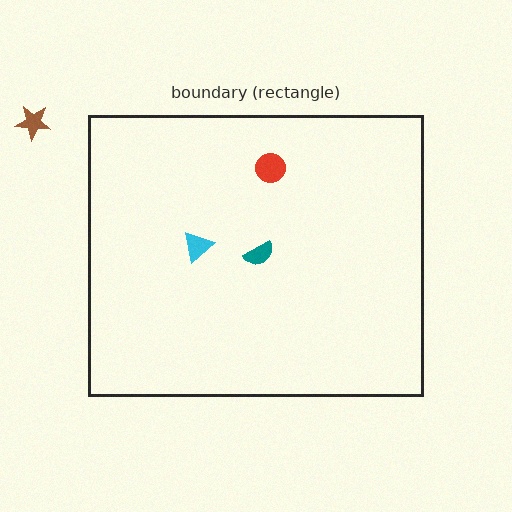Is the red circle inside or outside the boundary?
Inside.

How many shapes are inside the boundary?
3 inside, 1 outside.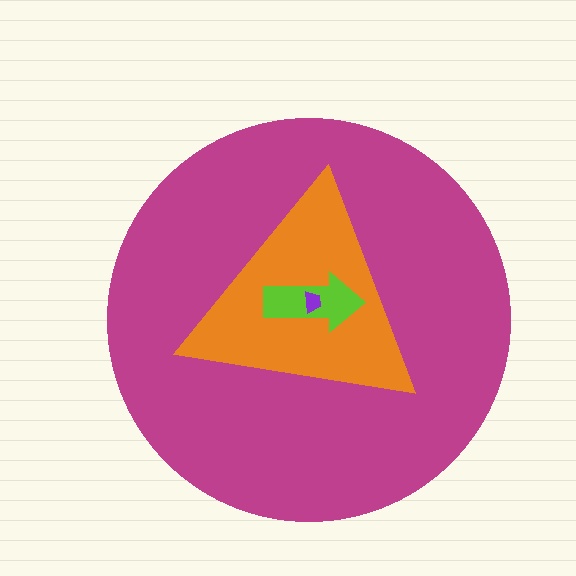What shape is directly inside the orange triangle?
The lime arrow.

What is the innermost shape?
The purple trapezoid.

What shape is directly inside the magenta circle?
The orange triangle.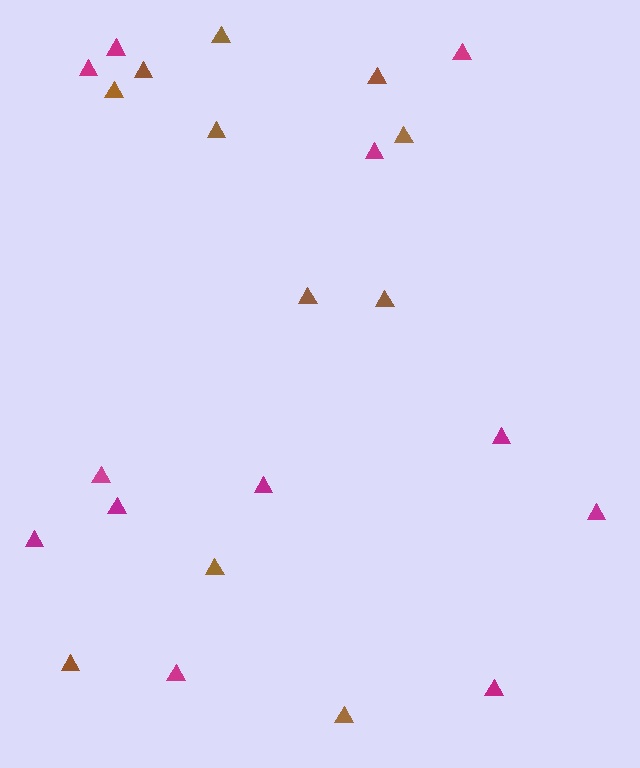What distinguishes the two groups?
There are 2 groups: one group of brown triangles (11) and one group of magenta triangles (12).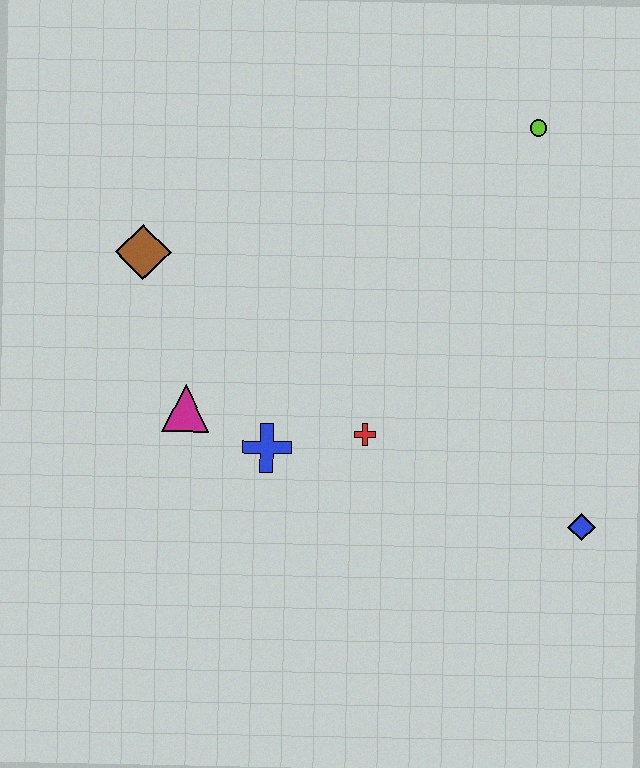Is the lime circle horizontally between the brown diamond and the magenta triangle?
No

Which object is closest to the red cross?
The blue cross is closest to the red cross.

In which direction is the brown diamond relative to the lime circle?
The brown diamond is to the left of the lime circle.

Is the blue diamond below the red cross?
Yes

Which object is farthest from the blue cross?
The lime circle is farthest from the blue cross.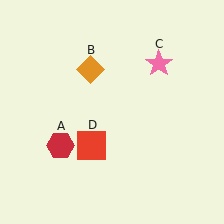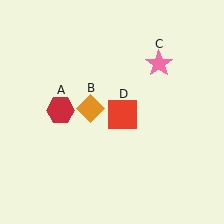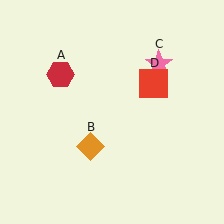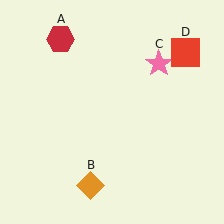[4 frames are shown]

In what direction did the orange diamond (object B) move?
The orange diamond (object B) moved down.